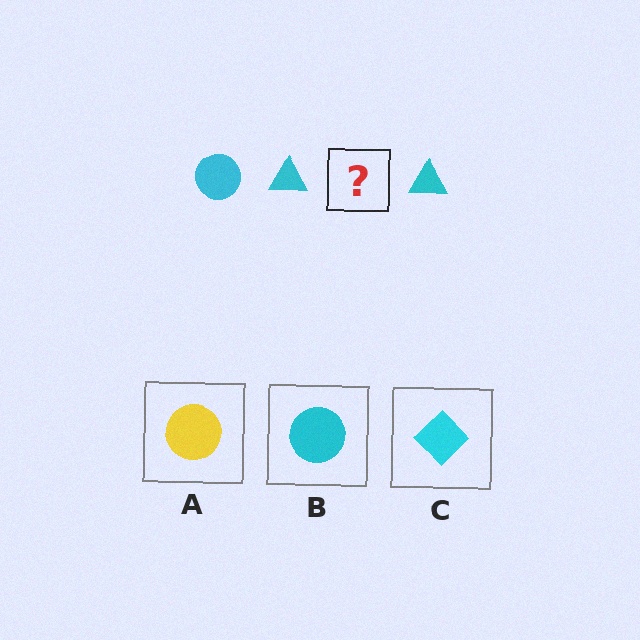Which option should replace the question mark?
Option B.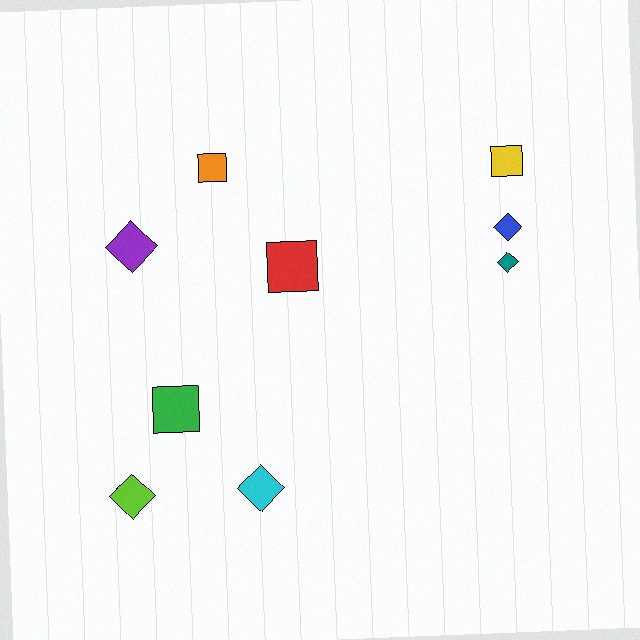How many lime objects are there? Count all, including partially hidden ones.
There is 1 lime object.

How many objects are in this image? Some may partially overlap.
There are 9 objects.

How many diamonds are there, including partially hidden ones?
There are 5 diamonds.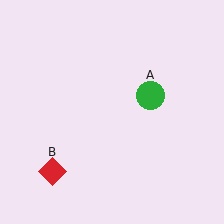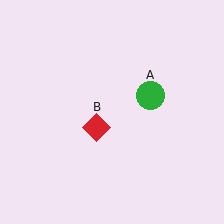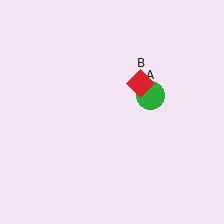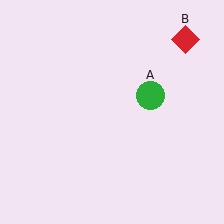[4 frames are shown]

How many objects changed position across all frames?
1 object changed position: red diamond (object B).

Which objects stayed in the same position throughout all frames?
Green circle (object A) remained stationary.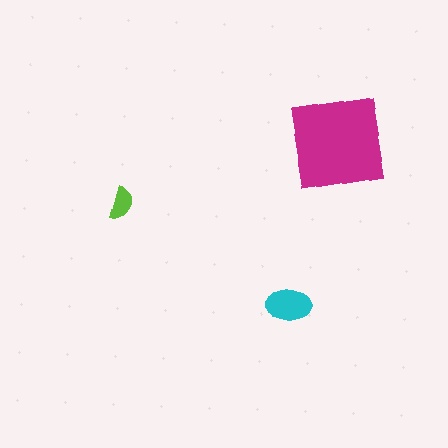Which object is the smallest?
The lime semicircle.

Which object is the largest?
The magenta square.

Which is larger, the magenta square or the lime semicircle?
The magenta square.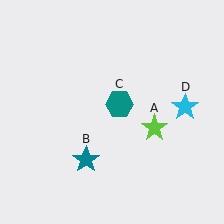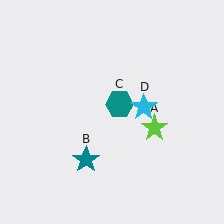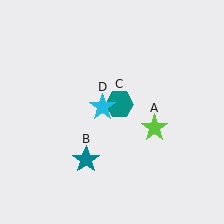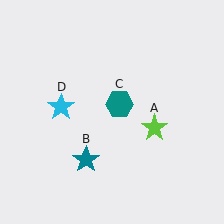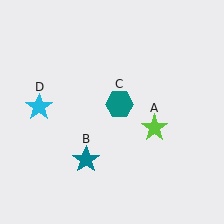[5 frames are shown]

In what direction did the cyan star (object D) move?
The cyan star (object D) moved left.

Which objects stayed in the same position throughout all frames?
Lime star (object A) and teal star (object B) and teal hexagon (object C) remained stationary.